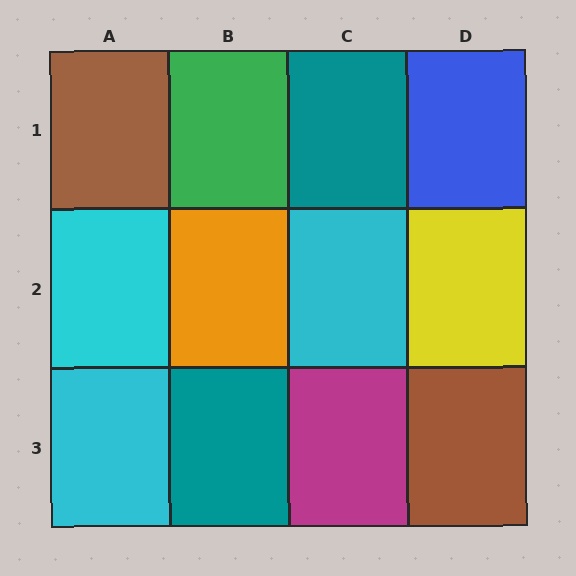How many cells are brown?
2 cells are brown.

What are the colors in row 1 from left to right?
Brown, green, teal, blue.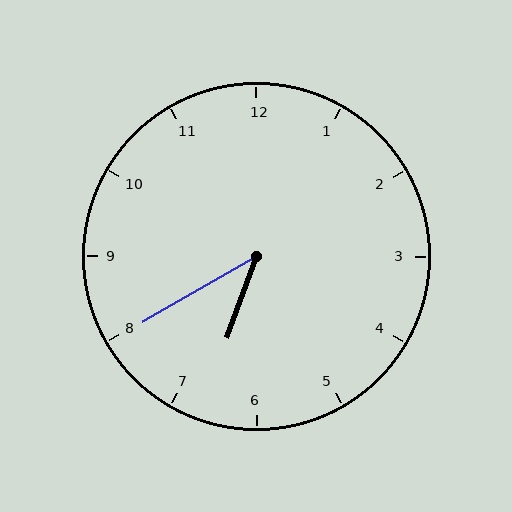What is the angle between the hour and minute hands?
Approximately 40 degrees.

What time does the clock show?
6:40.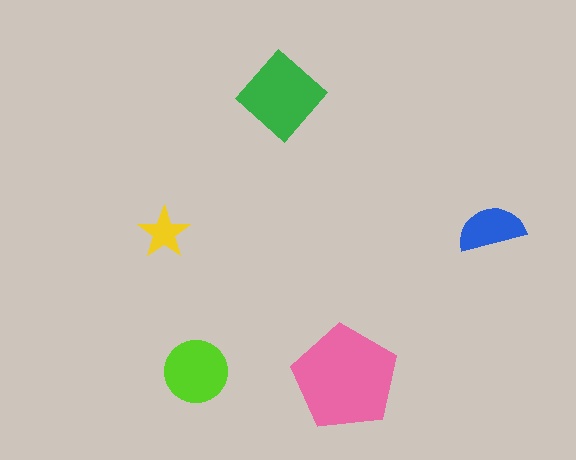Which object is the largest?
The pink pentagon.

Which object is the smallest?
The yellow star.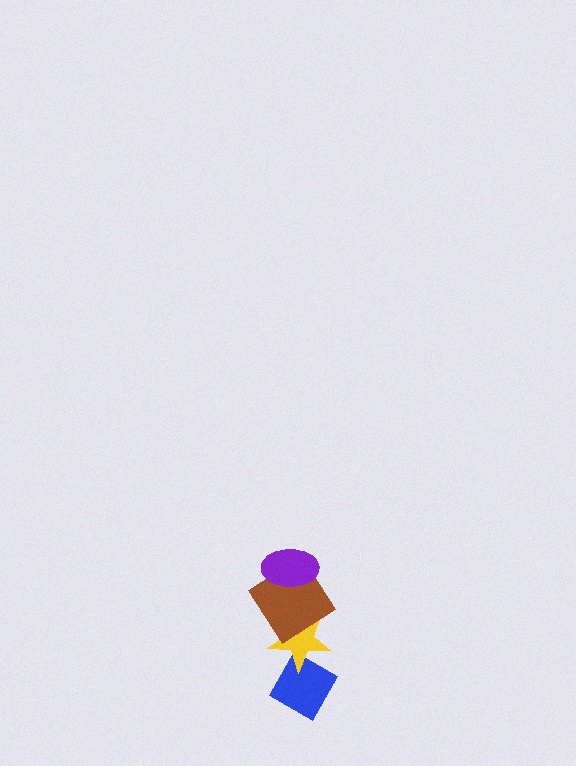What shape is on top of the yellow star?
The brown diamond is on top of the yellow star.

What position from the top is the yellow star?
The yellow star is 3rd from the top.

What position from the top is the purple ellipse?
The purple ellipse is 1st from the top.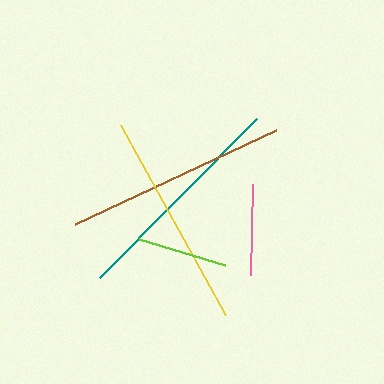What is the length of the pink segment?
The pink segment is approximately 91 pixels long.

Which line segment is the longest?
The teal line is the longest at approximately 224 pixels.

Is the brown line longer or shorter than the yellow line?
The brown line is longer than the yellow line.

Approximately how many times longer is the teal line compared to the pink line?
The teal line is approximately 2.5 times the length of the pink line.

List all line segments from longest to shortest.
From longest to shortest: teal, brown, yellow, pink, lime.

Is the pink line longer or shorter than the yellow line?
The yellow line is longer than the pink line.